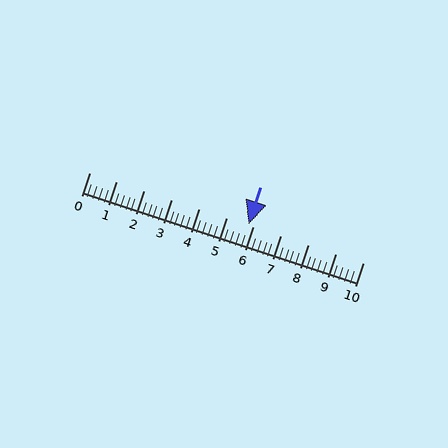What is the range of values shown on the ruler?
The ruler shows values from 0 to 10.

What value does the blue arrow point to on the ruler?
The blue arrow points to approximately 5.8.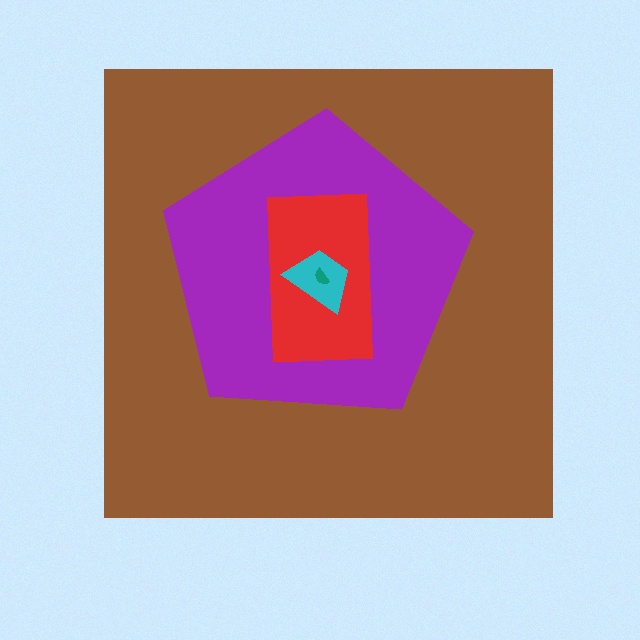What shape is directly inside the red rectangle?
The cyan trapezoid.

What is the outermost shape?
The brown square.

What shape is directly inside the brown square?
The purple pentagon.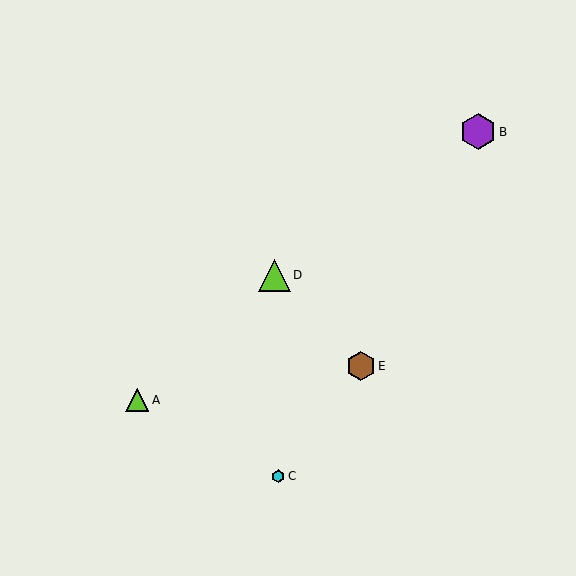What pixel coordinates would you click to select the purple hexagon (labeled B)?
Click at (478, 132) to select the purple hexagon B.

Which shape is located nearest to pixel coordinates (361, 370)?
The brown hexagon (labeled E) at (361, 366) is nearest to that location.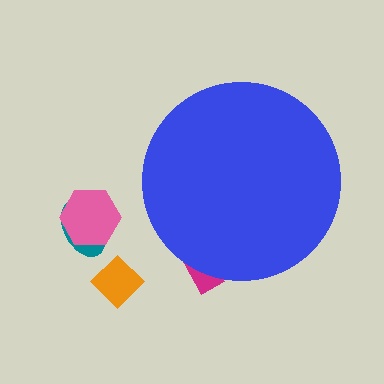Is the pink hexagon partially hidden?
No, the pink hexagon is fully visible.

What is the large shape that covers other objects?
A blue circle.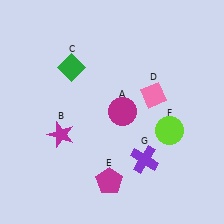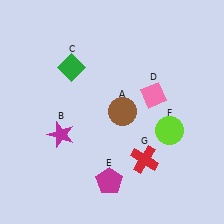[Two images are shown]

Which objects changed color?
A changed from magenta to brown. G changed from purple to red.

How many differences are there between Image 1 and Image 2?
There are 2 differences between the two images.